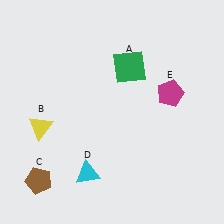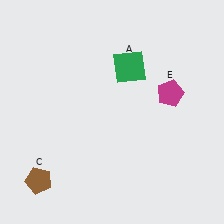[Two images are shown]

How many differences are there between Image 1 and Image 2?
There are 2 differences between the two images.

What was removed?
The yellow triangle (B), the cyan triangle (D) were removed in Image 2.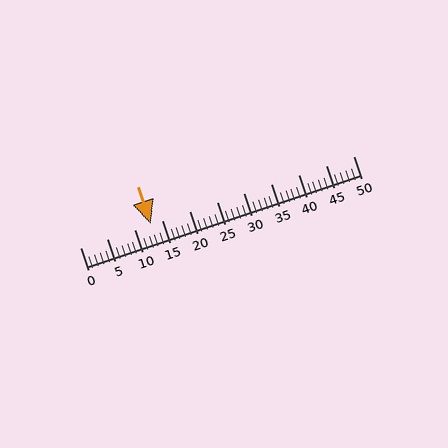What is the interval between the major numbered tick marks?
The major tick marks are spaced 5 units apart.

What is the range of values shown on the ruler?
The ruler shows values from 0 to 50.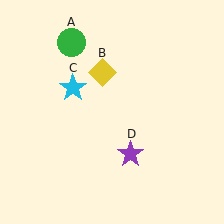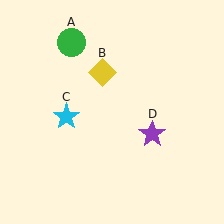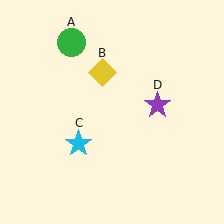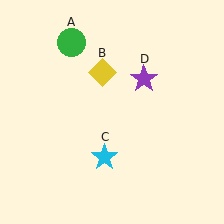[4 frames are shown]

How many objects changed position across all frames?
2 objects changed position: cyan star (object C), purple star (object D).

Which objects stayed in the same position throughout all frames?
Green circle (object A) and yellow diamond (object B) remained stationary.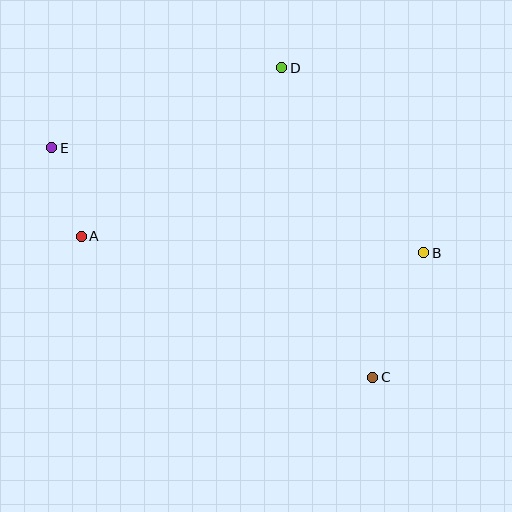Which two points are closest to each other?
Points A and E are closest to each other.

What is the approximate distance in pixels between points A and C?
The distance between A and C is approximately 324 pixels.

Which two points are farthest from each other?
Points C and E are farthest from each other.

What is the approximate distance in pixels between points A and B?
The distance between A and B is approximately 343 pixels.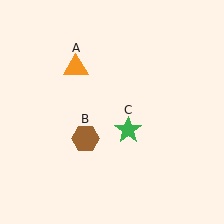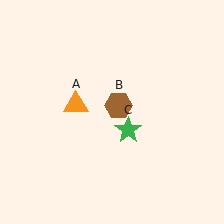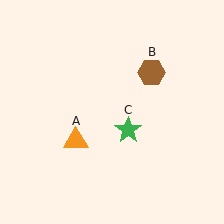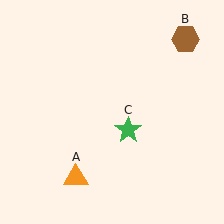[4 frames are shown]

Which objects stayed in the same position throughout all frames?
Green star (object C) remained stationary.